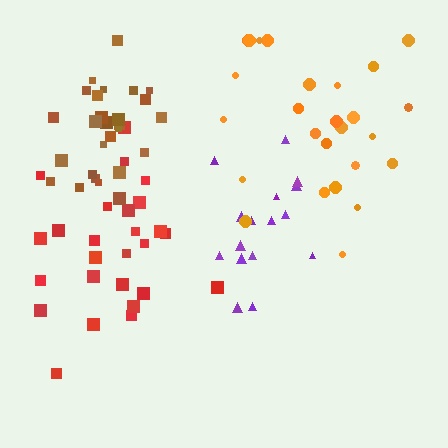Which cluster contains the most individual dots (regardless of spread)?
Orange (28).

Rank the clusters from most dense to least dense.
brown, purple, red, orange.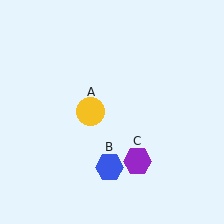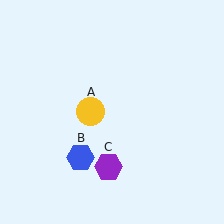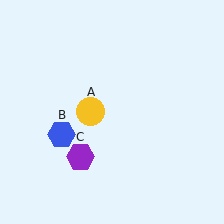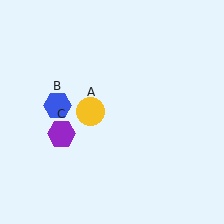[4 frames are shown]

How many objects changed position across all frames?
2 objects changed position: blue hexagon (object B), purple hexagon (object C).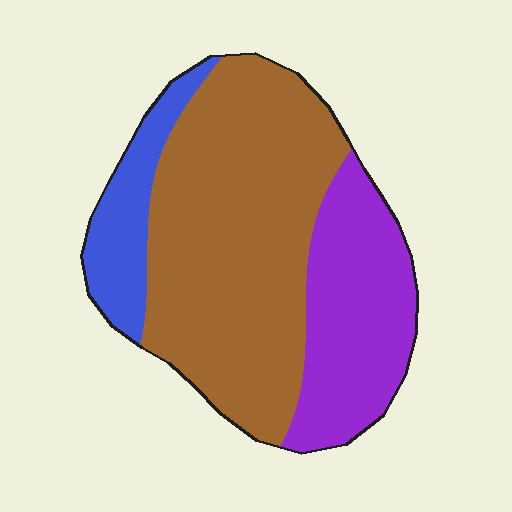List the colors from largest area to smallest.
From largest to smallest: brown, purple, blue.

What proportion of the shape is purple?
Purple takes up about one quarter (1/4) of the shape.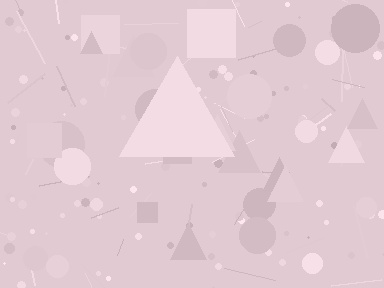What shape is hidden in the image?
A triangle is hidden in the image.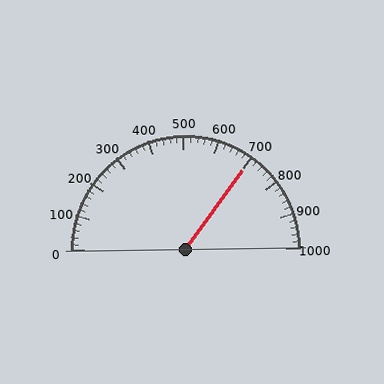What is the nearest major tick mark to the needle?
The nearest major tick mark is 700.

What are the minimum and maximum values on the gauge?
The gauge ranges from 0 to 1000.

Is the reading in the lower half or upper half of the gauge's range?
The reading is in the upper half of the range (0 to 1000).